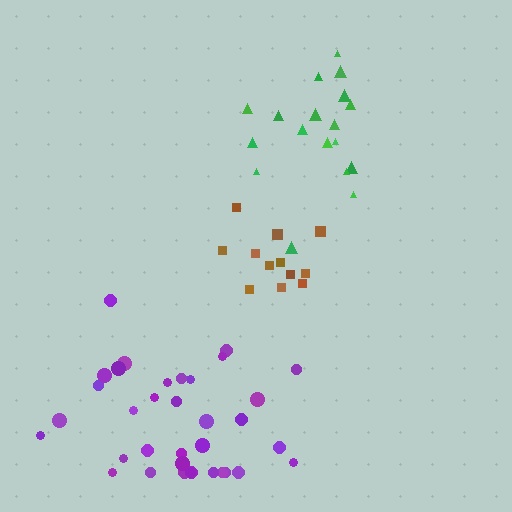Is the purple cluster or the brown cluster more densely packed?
Brown.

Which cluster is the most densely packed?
Brown.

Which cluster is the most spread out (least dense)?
Purple.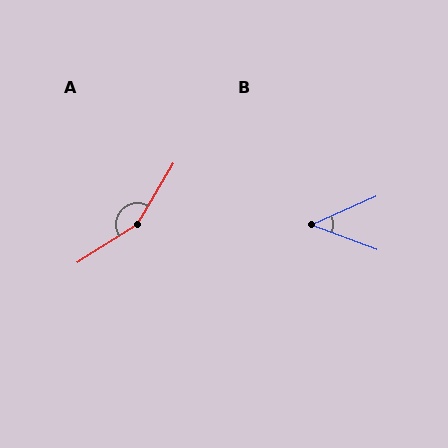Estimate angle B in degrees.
Approximately 44 degrees.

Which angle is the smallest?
B, at approximately 44 degrees.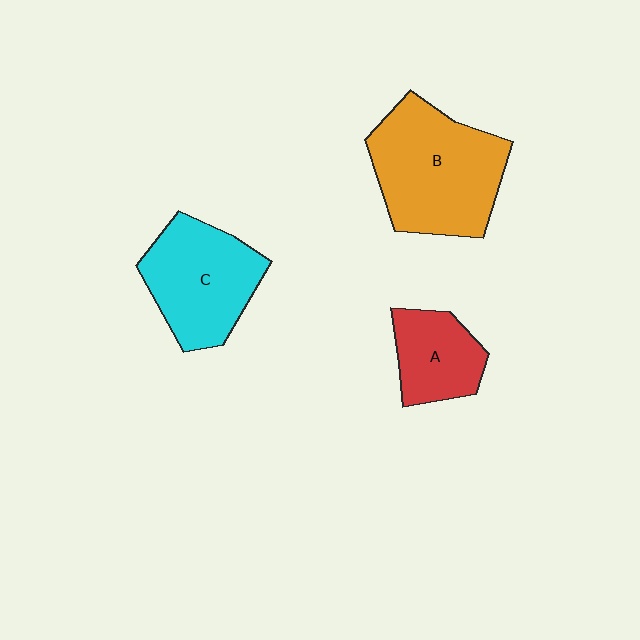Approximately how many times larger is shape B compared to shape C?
Approximately 1.3 times.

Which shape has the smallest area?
Shape A (red).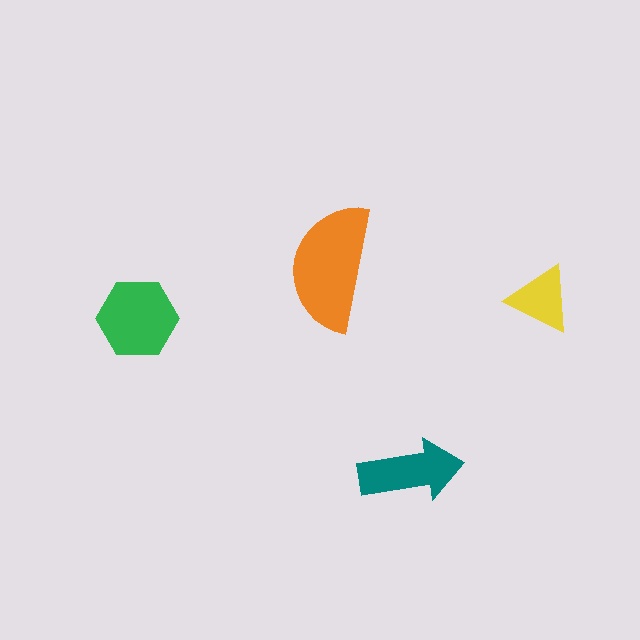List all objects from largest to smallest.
The orange semicircle, the green hexagon, the teal arrow, the yellow triangle.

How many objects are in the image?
There are 4 objects in the image.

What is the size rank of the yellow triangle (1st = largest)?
4th.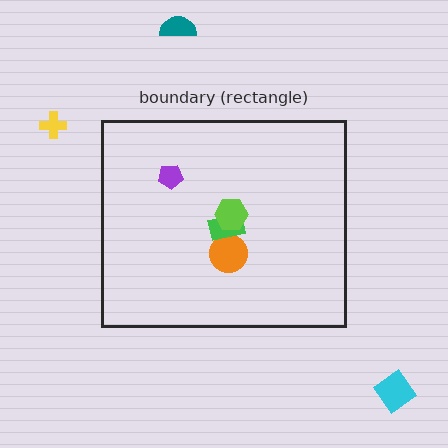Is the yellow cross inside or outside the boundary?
Outside.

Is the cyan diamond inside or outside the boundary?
Outside.